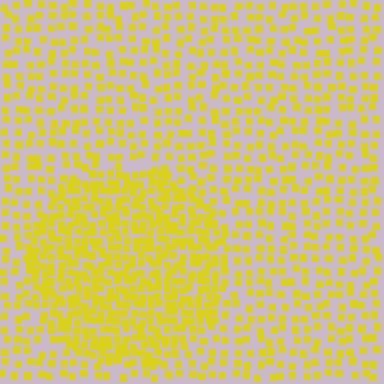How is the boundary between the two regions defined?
The boundary is defined by a change in element density (approximately 2.0x ratio). All elements are the same color, size, and shape.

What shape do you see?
I see a circle.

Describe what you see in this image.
The image contains small yellow elements arranged at two different densities. A circle-shaped region is visible where the elements are more densely packed than the surrounding area.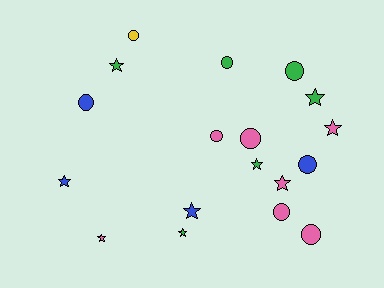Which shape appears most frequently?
Circle, with 9 objects.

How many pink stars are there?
There are 3 pink stars.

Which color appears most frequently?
Pink, with 7 objects.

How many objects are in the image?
There are 18 objects.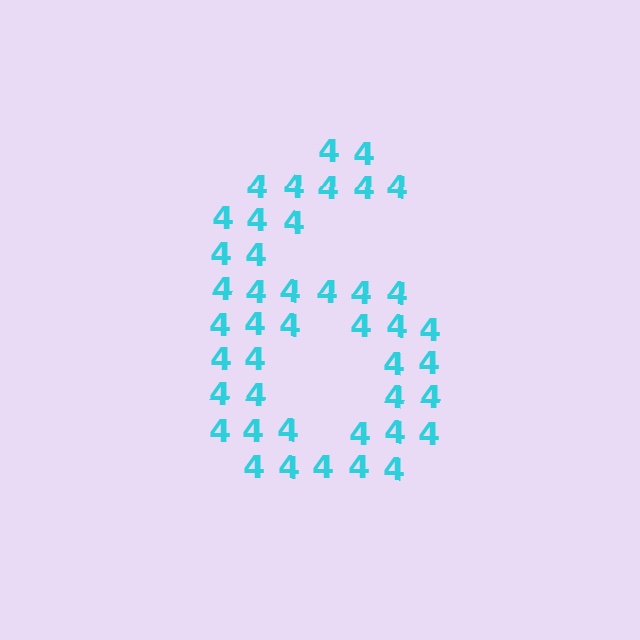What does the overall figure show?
The overall figure shows the digit 6.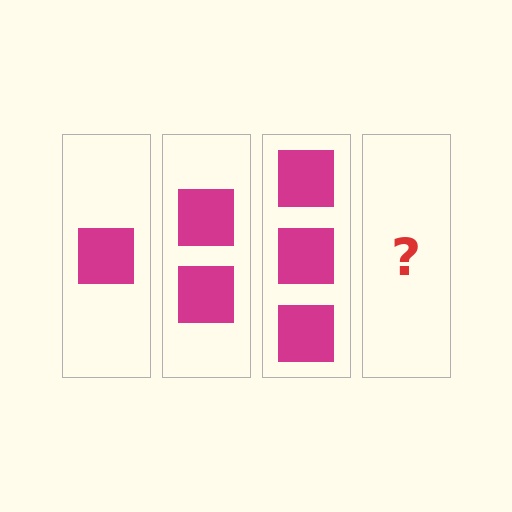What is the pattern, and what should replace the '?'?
The pattern is that each step adds one more square. The '?' should be 4 squares.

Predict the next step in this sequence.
The next step is 4 squares.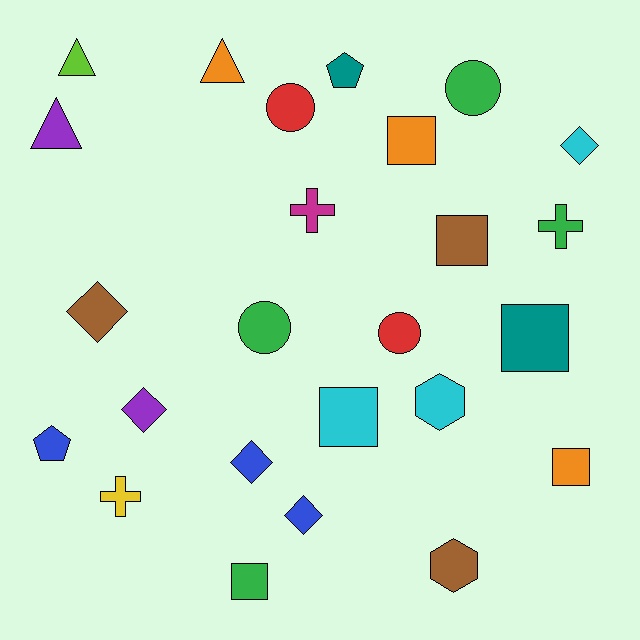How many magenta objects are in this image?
There is 1 magenta object.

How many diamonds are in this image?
There are 5 diamonds.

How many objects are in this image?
There are 25 objects.